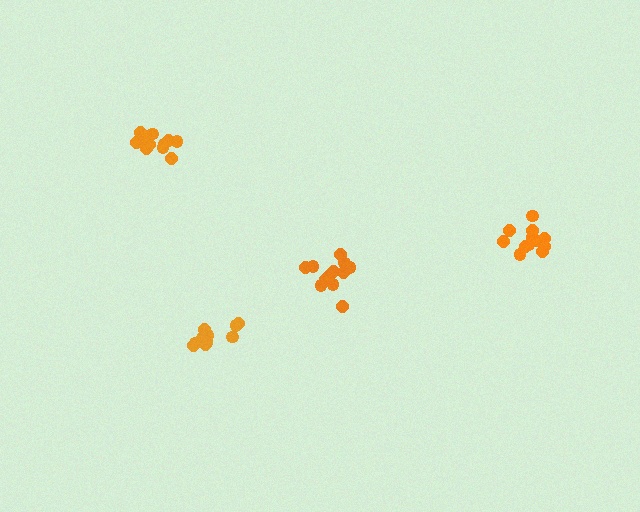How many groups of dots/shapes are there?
There are 4 groups.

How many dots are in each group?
Group 1: 12 dots, Group 2: 11 dots, Group 3: 10 dots, Group 4: 12 dots (45 total).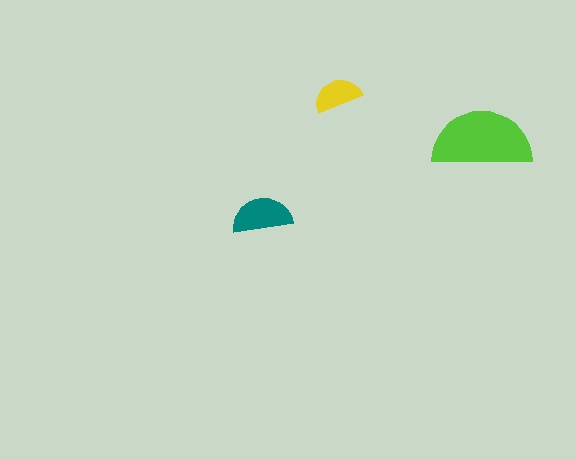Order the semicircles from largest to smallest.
the lime one, the teal one, the yellow one.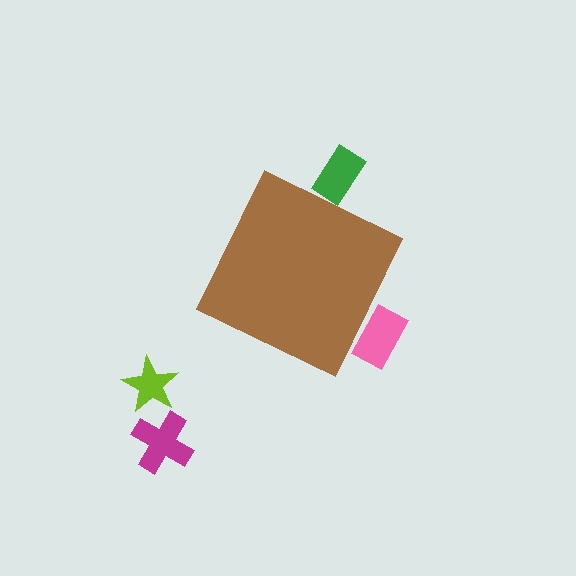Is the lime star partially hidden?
No, the lime star is fully visible.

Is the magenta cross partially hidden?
No, the magenta cross is fully visible.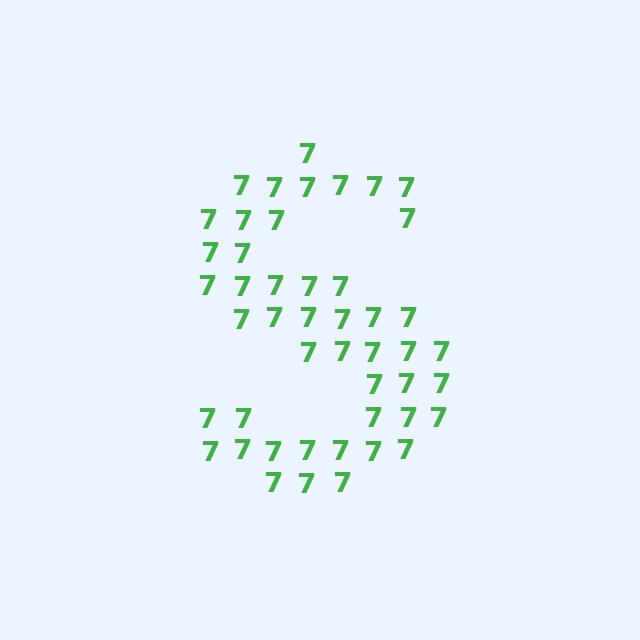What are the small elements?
The small elements are digit 7's.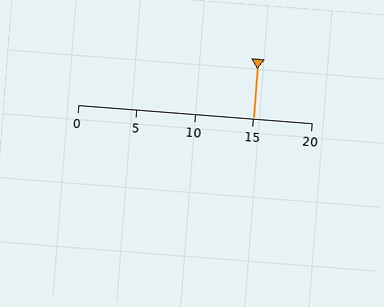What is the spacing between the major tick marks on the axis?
The major ticks are spaced 5 apart.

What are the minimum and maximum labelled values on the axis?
The axis runs from 0 to 20.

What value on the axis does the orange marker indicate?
The marker indicates approximately 15.